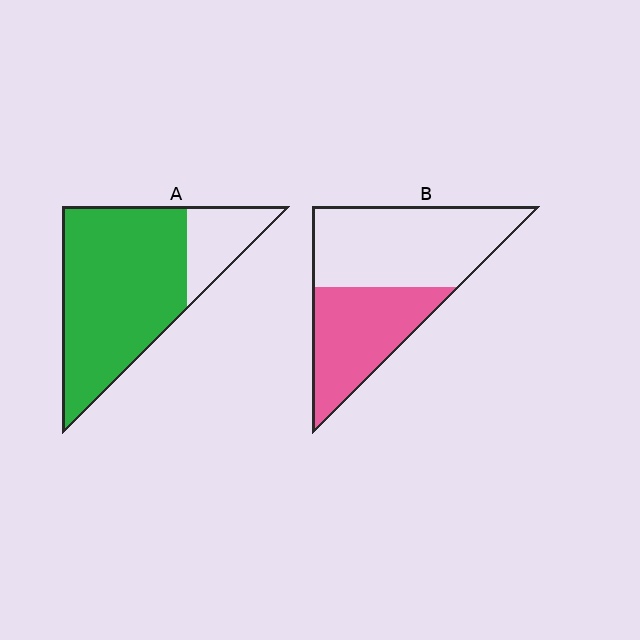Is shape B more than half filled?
No.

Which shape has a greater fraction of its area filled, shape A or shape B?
Shape A.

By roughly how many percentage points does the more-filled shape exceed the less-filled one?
By roughly 40 percentage points (A over B).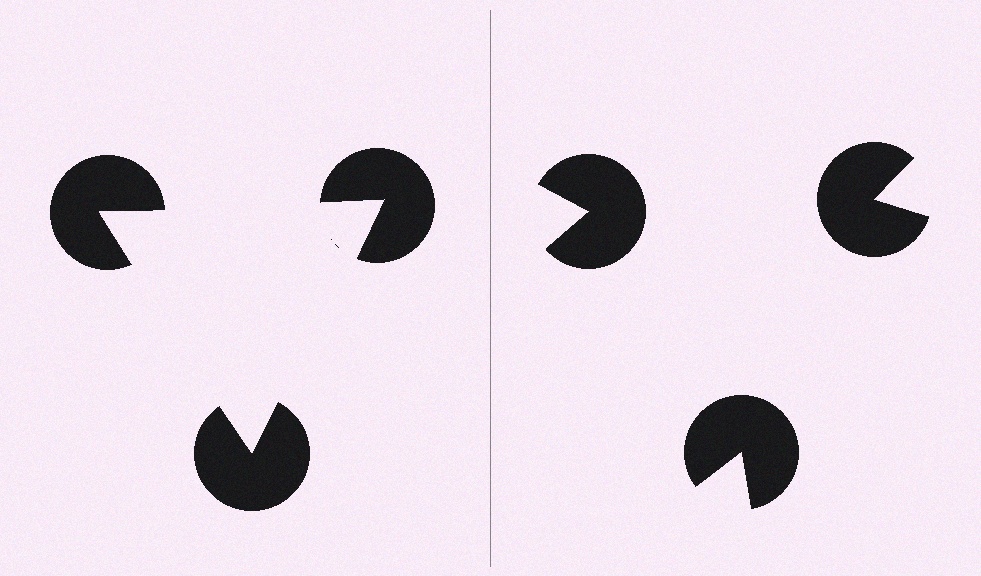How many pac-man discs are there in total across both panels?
6 — 3 on each side.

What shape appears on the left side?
An illusory triangle.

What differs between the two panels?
The pac-man discs are positioned identically on both sides; only the wedge orientations differ. On the left they align to a triangle; on the right they are misaligned.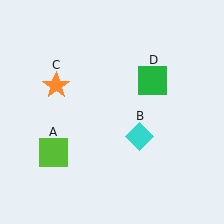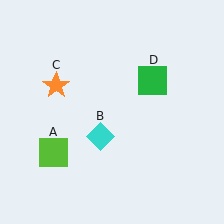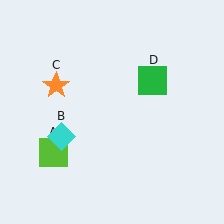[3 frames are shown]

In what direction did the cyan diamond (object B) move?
The cyan diamond (object B) moved left.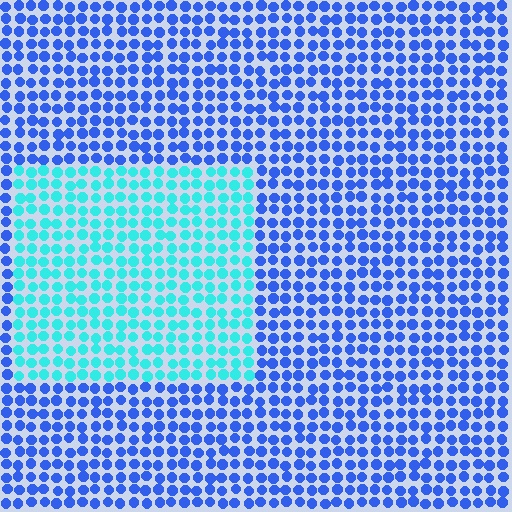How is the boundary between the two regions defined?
The boundary is defined purely by a slight shift in hue (about 48 degrees). Spacing, size, and orientation are identical on both sides.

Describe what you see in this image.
The image is filled with small blue elements in a uniform arrangement. A rectangle-shaped region is visible where the elements are tinted to a slightly different hue, forming a subtle color boundary.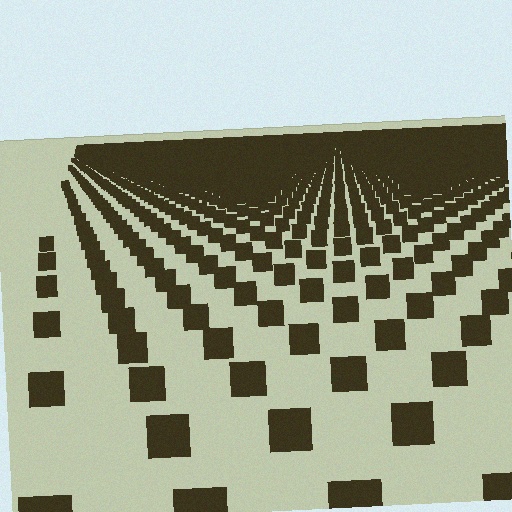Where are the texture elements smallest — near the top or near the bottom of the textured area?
Near the top.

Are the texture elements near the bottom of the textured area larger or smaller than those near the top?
Larger. Near the bottom, elements are closer to the viewer and appear at a bigger on-screen size.